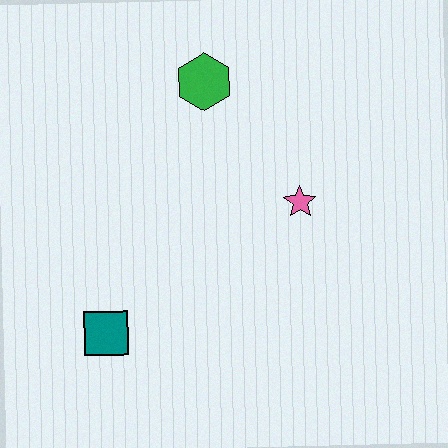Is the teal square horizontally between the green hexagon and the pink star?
No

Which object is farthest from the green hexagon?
The teal square is farthest from the green hexagon.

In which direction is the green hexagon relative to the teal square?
The green hexagon is above the teal square.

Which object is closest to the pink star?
The green hexagon is closest to the pink star.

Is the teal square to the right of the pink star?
No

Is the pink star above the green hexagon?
No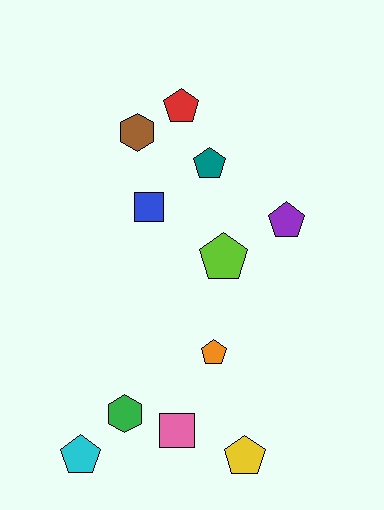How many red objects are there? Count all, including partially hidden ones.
There is 1 red object.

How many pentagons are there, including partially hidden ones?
There are 7 pentagons.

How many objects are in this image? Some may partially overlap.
There are 11 objects.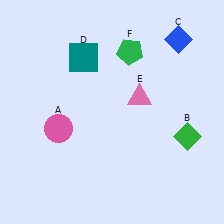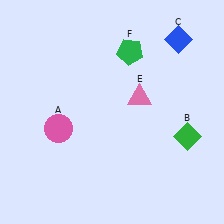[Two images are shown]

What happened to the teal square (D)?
The teal square (D) was removed in Image 2. It was in the top-left area of Image 1.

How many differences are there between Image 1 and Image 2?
There is 1 difference between the two images.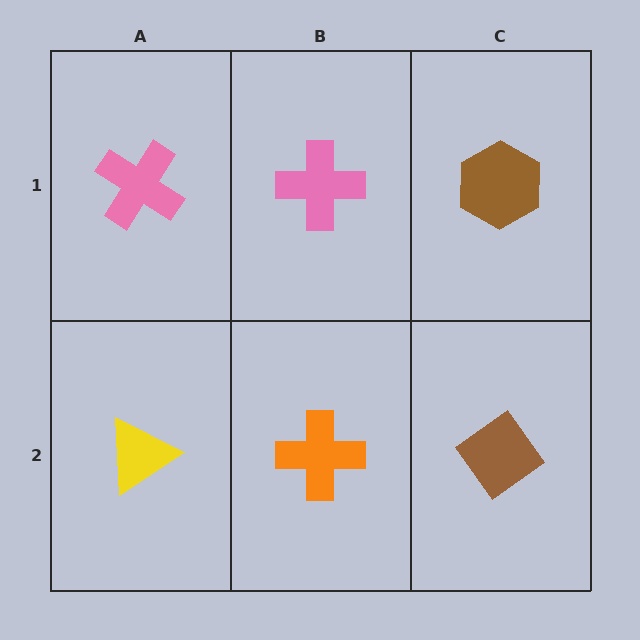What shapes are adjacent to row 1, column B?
An orange cross (row 2, column B), a pink cross (row 1, column A), a brown hexagon (row 1, column C).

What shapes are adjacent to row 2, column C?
A brown hexagon (row 1, column C), an orange cross (row 2, column B).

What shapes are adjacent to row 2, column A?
A pink cross (row 1, column A), an orange cross (row 2, column B).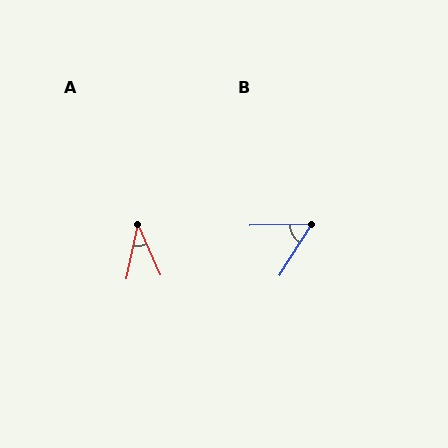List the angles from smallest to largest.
A (36°), B (56°).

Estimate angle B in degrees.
Approximately 56 degrees.